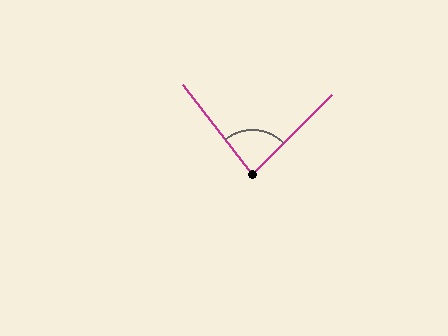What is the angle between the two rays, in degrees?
Approximately 83 degrees.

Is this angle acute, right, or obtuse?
It is acute.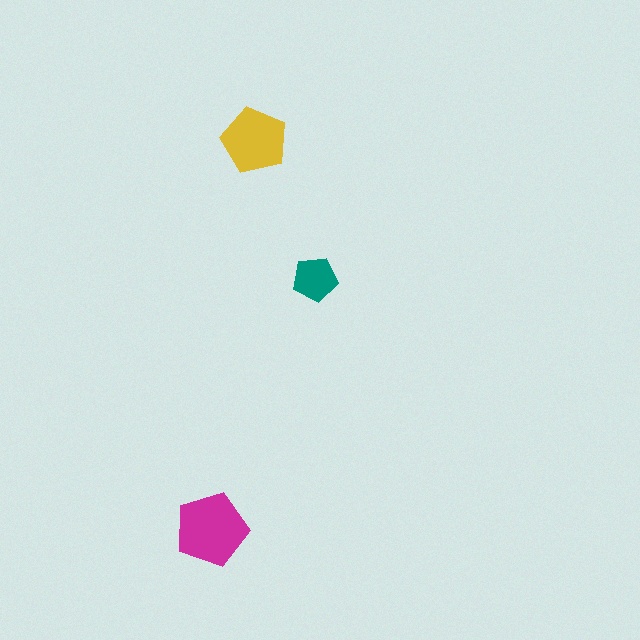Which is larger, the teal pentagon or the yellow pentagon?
The yellow one.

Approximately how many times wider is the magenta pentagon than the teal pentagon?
About 1.5 times wider.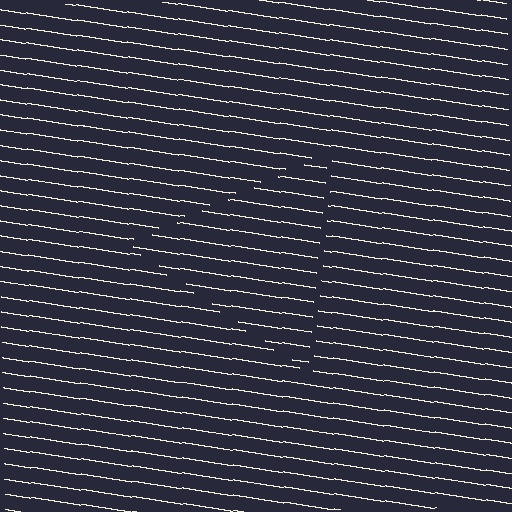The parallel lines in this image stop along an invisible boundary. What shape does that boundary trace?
An illusory triangle. The interior of the shape contains the same grating, shifted by half a period — the contour is defined by the phase discontinuity where line-ends from the inner and outer gratings abut.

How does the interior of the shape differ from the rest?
The interior of the shape contains the same grating, shifted by half a period — the contour is defined by the phase discontinuity where line-ends from the inner and outer gratings abut.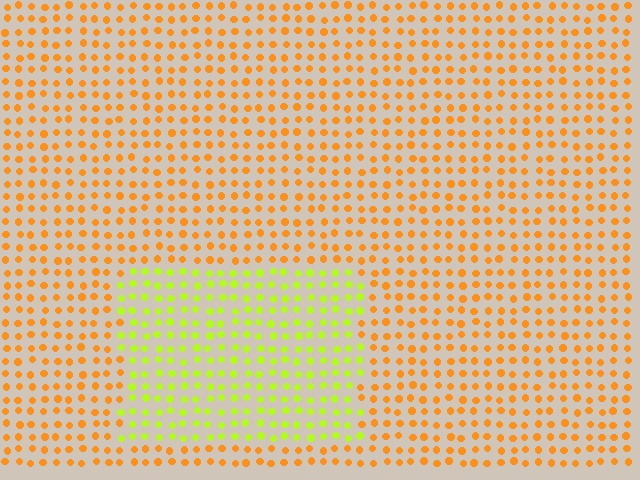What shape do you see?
I see a rectangle.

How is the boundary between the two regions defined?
The boundary is defined purely by a slight shift in hue (about 48 degrees). Spacing, size, and orientation are identical on both sides.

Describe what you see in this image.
The image is filled with small orange elements in a uniform arrangement. A rectangle-shaped region is visible where the elements are tinted to a slightly different hue, forming a subtle color boundary.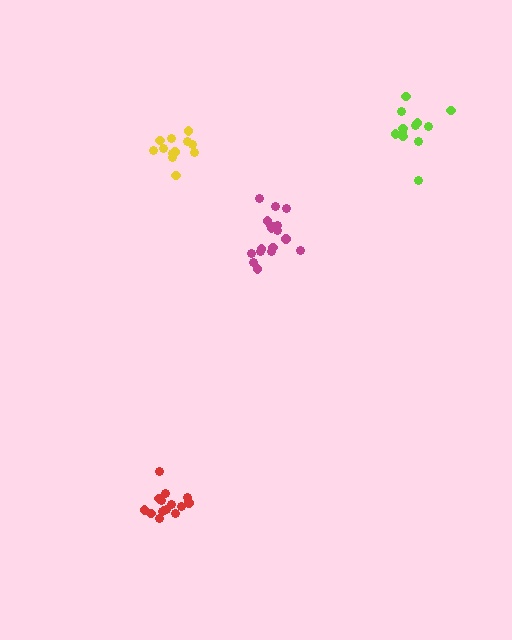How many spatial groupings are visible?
There are 4 spatial groupings.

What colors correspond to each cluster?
The clusters are colored: magenta, yellow, red, lime.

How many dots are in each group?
Group 1: 17 dots, Group 2: 12 dots, Group 3: 15 dots, Group 4: 12 dots (56 total).